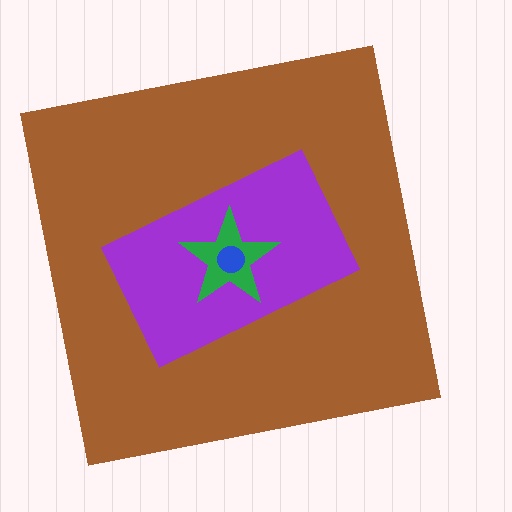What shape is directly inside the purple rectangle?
The green star.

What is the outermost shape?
The brown square.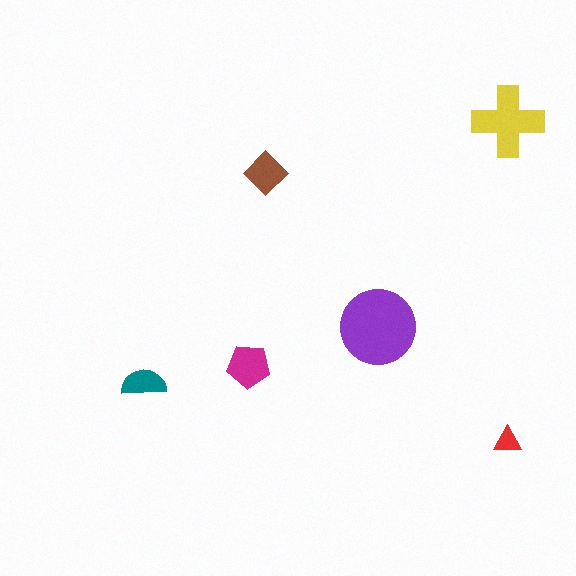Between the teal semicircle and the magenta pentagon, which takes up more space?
The magenta pentagon.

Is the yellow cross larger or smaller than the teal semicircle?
Larger.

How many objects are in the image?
There are 6 objects in the image.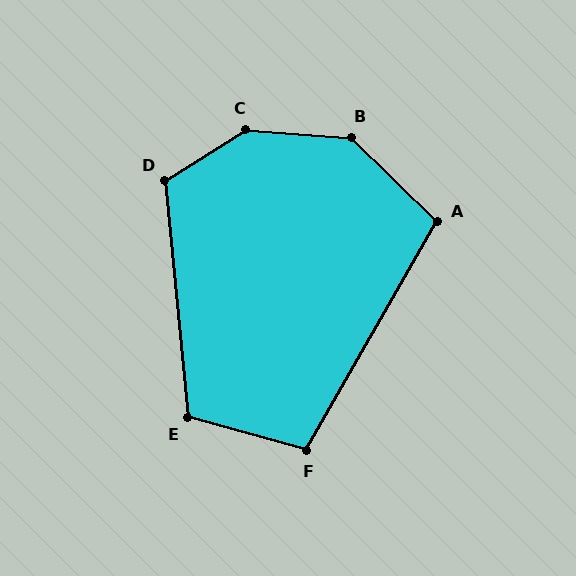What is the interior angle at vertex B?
Approximately 140 degrees (obtuse).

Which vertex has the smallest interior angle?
F, at approximately 104 degrees.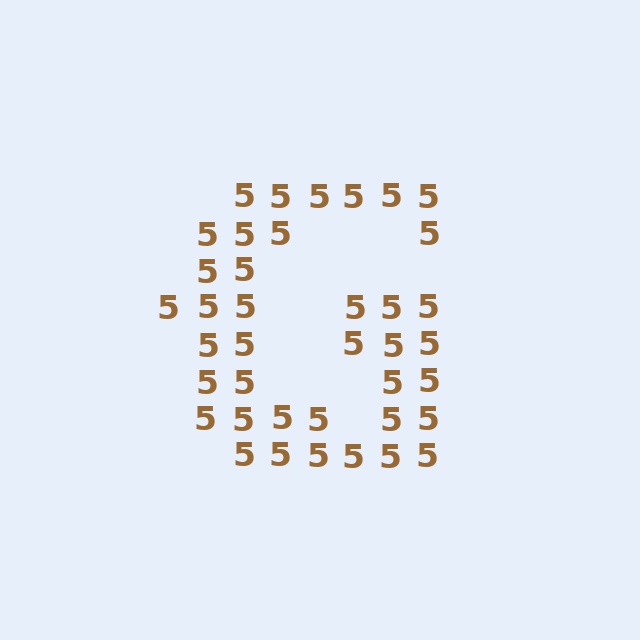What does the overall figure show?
The overall figure shows the letter G.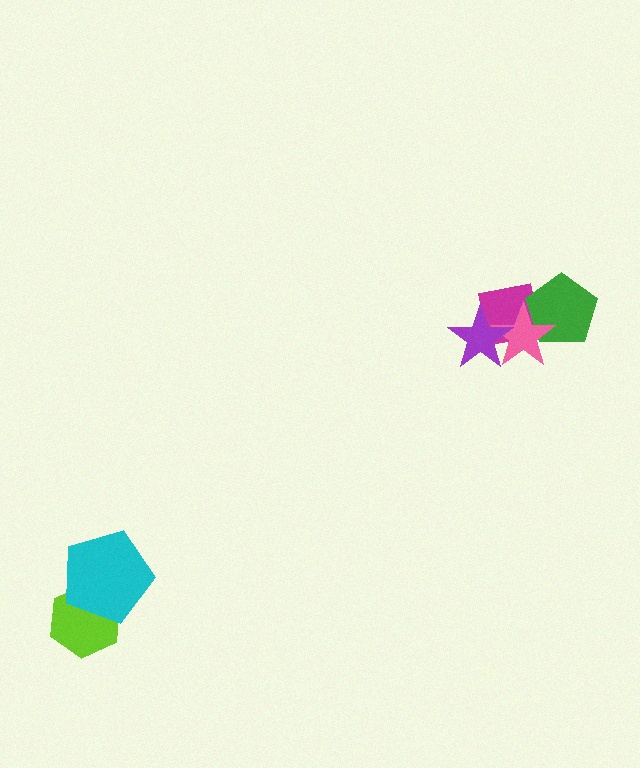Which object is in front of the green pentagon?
The pink star is in front of the green pentagon.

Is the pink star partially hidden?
Yes, it is partially covered by another shape.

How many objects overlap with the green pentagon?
2 objects overlap with the green pentagon.